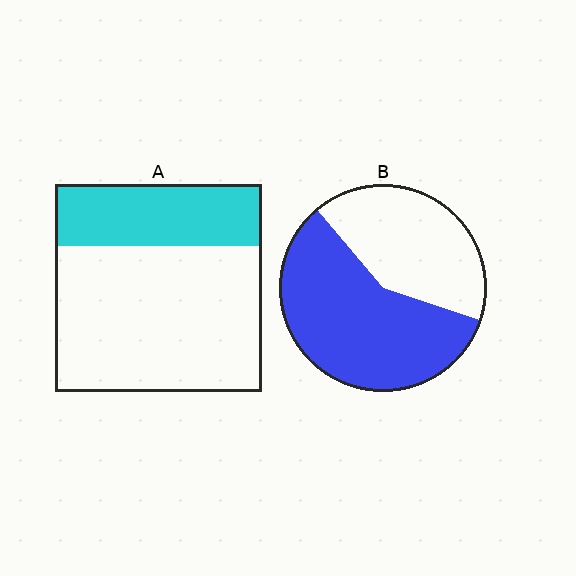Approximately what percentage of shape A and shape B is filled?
A is approximately 30% and B is approximately 60%.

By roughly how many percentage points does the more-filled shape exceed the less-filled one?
By roughly 30 percentage points (B over A).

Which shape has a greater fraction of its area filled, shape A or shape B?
Shape B.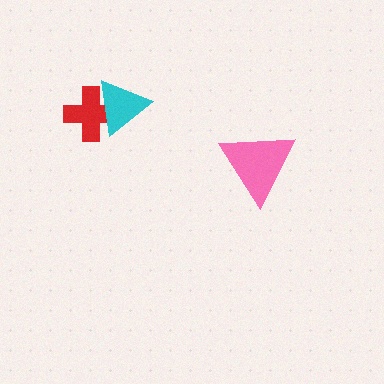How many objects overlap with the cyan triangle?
1 object overlaps with the cyan triangle.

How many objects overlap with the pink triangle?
0 objects overlap with the pink triangle.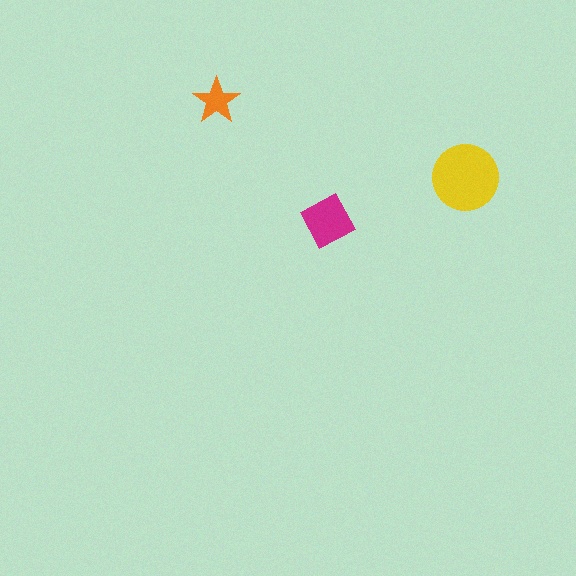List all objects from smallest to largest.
The orange star, the magenta diamond, the yellow circle.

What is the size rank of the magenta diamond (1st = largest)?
2nd.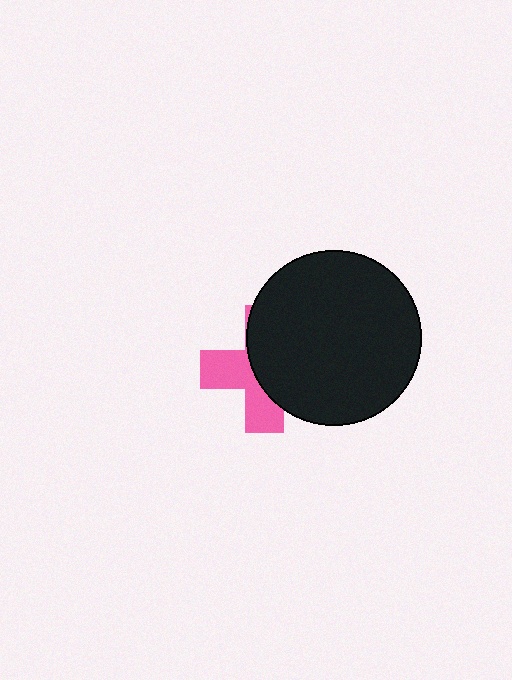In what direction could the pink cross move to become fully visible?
The pink cross could move left. That would shift it out from behind the black circle entirely.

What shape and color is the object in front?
The object in front is a black circle.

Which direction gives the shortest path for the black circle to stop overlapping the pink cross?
Moving right gives the shortest separation.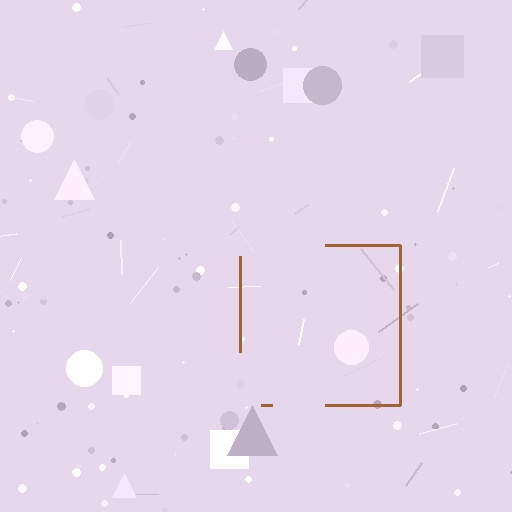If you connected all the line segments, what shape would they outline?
They would outline a square.